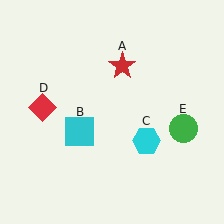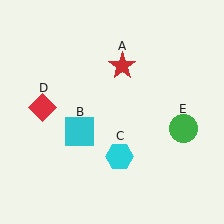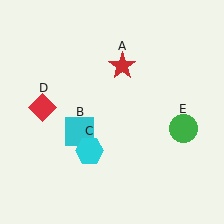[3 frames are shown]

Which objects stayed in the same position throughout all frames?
Red star (object A) and cyan square (object B) and red diamond (object D) and green circle (object E) remained stationary.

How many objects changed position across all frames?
1 object changed position: cyan hexagon (object C).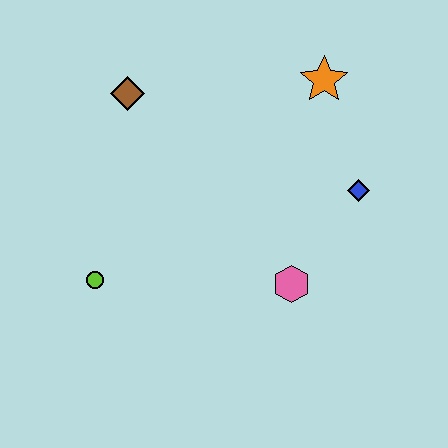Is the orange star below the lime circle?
No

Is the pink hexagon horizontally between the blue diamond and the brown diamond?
Yes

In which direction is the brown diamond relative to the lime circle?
The brown diamond is above the lime circle.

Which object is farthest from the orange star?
The lime circle is farthest from the orange star.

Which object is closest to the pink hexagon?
The blue diamond is closest to the pink hexagon.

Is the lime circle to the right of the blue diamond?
No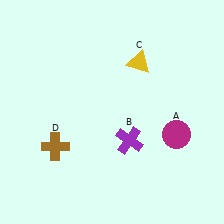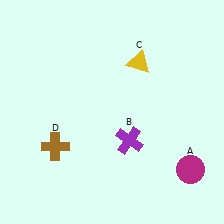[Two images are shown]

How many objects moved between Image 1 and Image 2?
1 object moved between the two images.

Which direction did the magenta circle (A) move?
The magenta circle (A) moved down.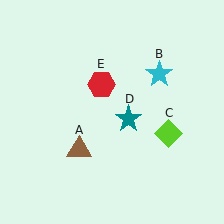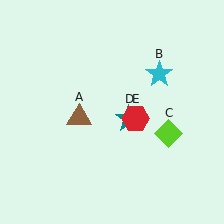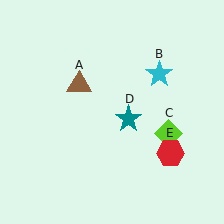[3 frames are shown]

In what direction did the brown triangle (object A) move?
The brown triangle (object A) moved up.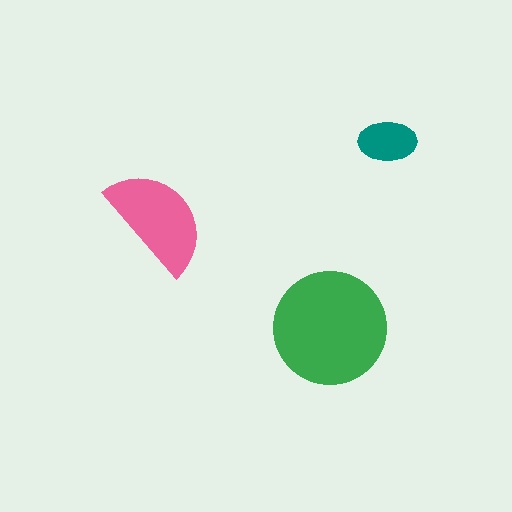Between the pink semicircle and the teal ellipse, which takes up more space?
The pink semicircle.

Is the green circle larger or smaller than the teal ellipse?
Larger.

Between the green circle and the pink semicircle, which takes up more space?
The green circle.